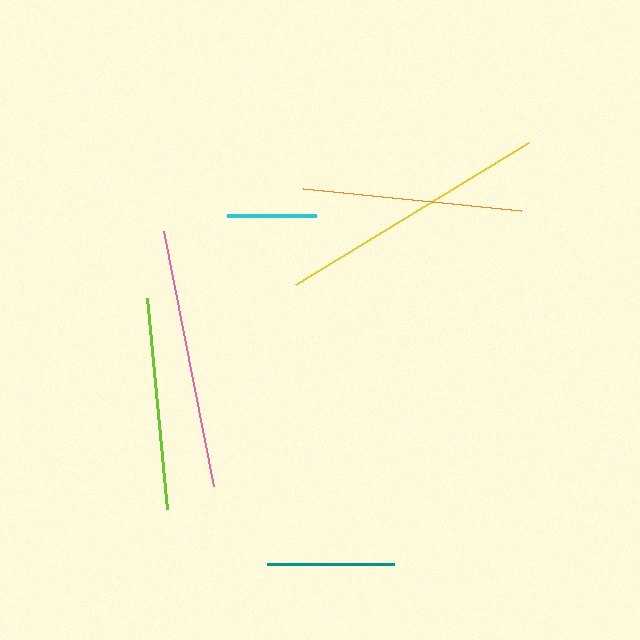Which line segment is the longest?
The yellow line is the longest at approximately 273 pixels.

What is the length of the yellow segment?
The yellow segment is approximately 273 pixels long.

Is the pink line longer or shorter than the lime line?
The pink line is longer than the lime line.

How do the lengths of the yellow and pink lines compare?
The yellow and pink lines are approximately the same length.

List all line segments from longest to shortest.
From longest to shortest: yellow, pink, orange, lime, teal, cyan.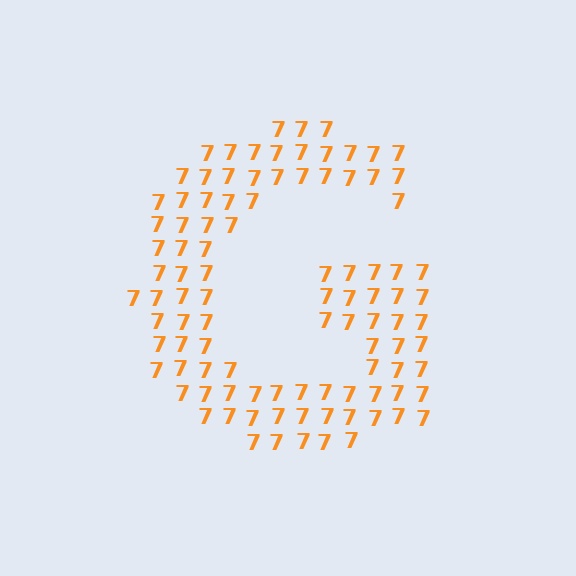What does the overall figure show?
The overall figure shows the letter G.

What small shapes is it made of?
It is made of small digit 7's.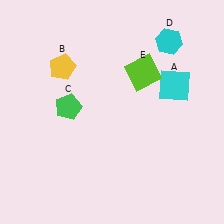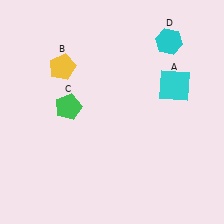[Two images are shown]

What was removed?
The lime square (E) was removed in Image 2.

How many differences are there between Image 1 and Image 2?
There is 1 difference between the two images.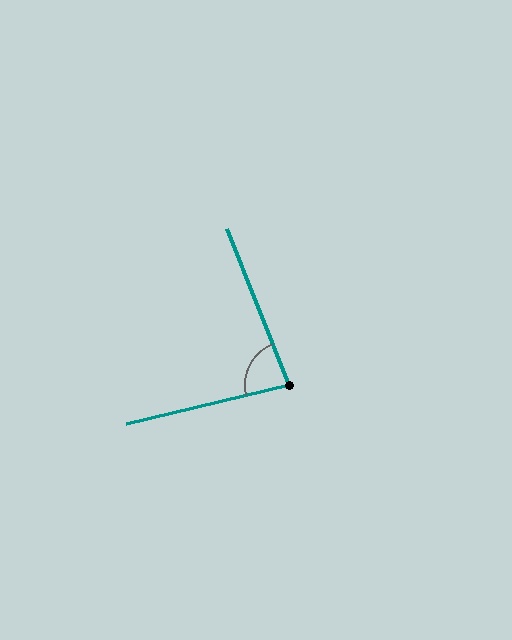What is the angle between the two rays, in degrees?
Approximately 82 degrees.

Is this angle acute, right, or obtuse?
It is acute.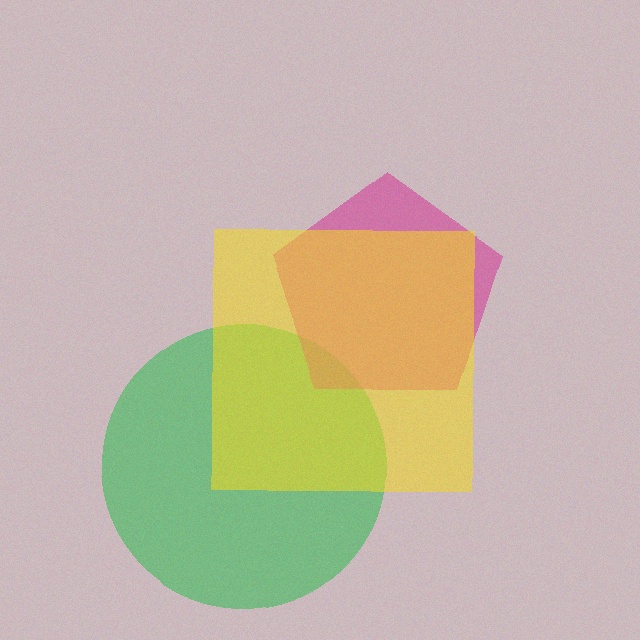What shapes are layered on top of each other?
The layered shapes are: a green circle, a magenta pentagon, a yellow square.